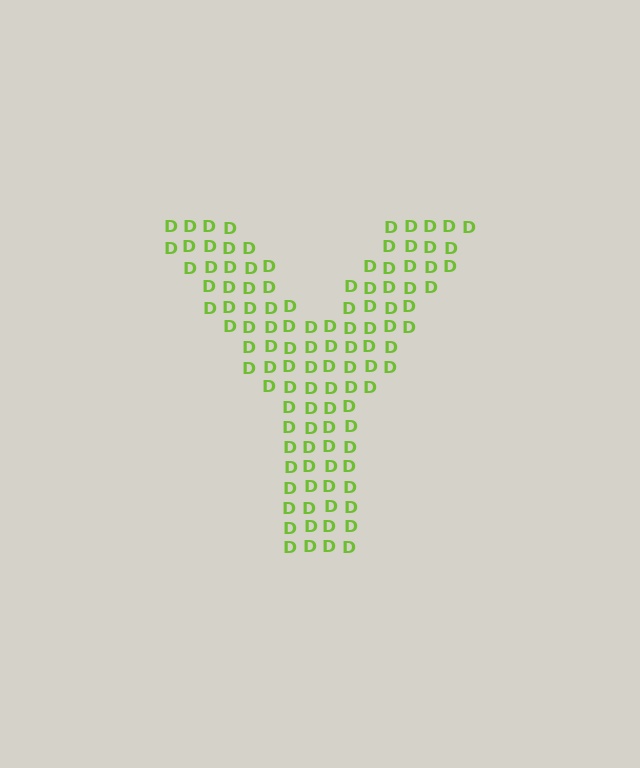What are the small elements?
The small elements are letter D's.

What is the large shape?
The large shape is the letter Y.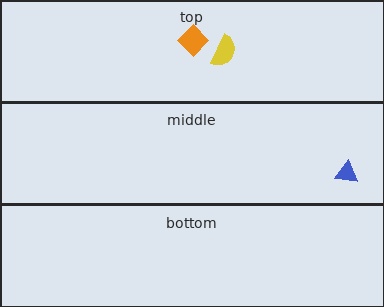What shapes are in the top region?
The yellow semicircle, the orange diamond.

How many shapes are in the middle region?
1.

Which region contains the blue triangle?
The middle region.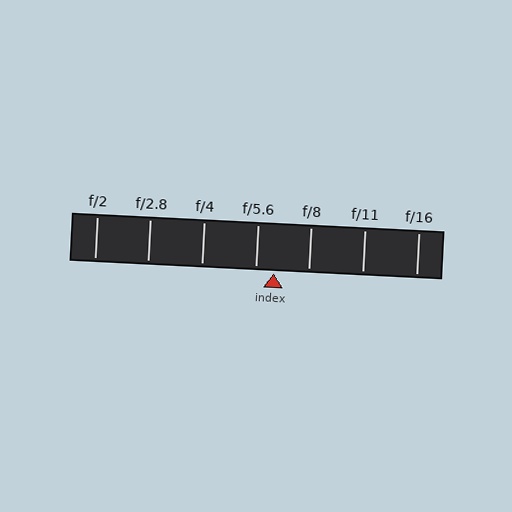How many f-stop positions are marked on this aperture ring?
There are 7 f-stop positions marked.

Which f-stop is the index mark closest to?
The index mark is closest to f/5.6.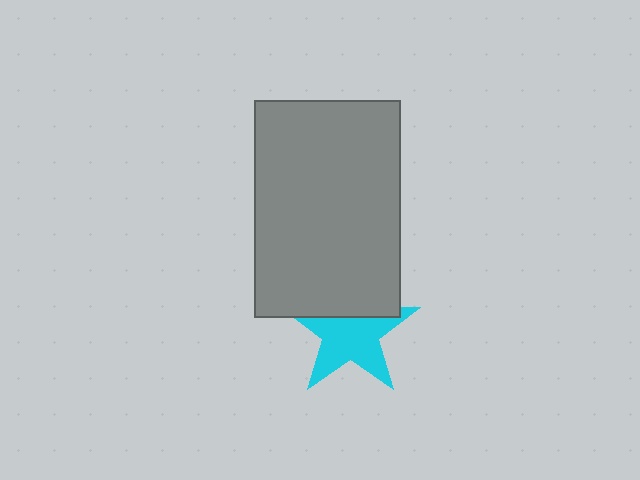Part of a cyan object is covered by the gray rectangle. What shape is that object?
It is a star.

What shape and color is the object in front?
The object in front is a gray rectangle.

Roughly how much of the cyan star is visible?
Most of it is visible (roughly 68%).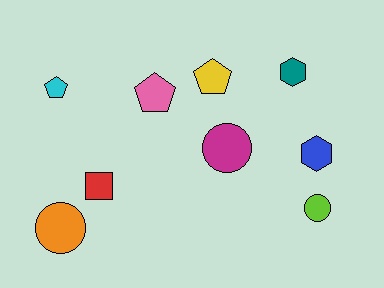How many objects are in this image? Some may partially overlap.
There are 9 objects.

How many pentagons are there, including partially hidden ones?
There are 3 pentagons.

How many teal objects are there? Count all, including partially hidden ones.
There is 1 teal object.